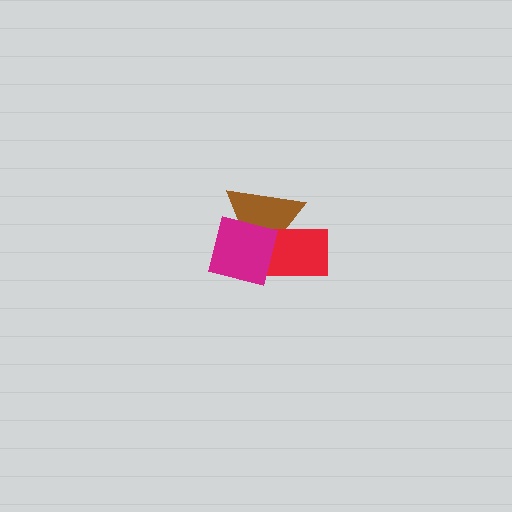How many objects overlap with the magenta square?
2 objects overlap with the magenta square.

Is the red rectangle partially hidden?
Yes, it is partially covered by another shape.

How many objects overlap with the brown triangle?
2 objects overlap with the brown triangle.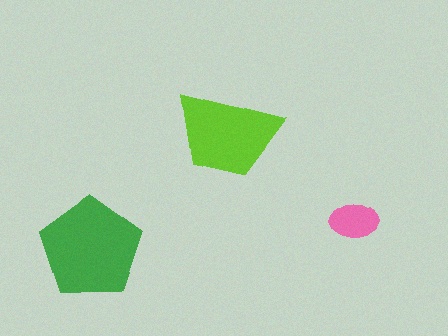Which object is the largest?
The green pentagon.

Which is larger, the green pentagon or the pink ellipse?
The green pentagon.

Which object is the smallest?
The pink ellipse.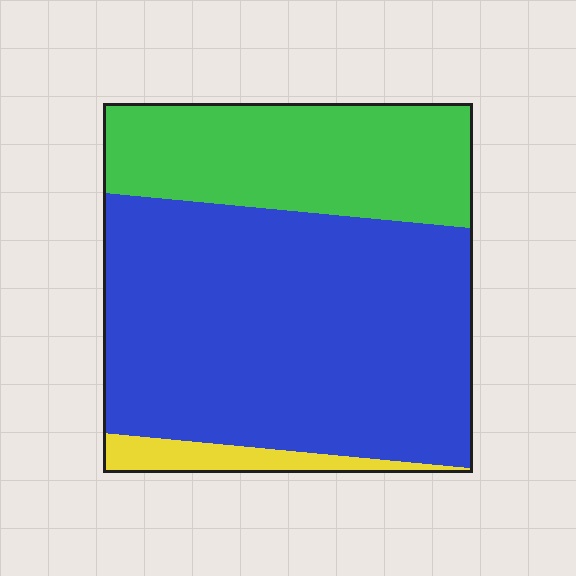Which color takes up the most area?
Blue, at roughly 65%.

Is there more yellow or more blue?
Blue.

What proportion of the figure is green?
Green covers around 30% of the figure.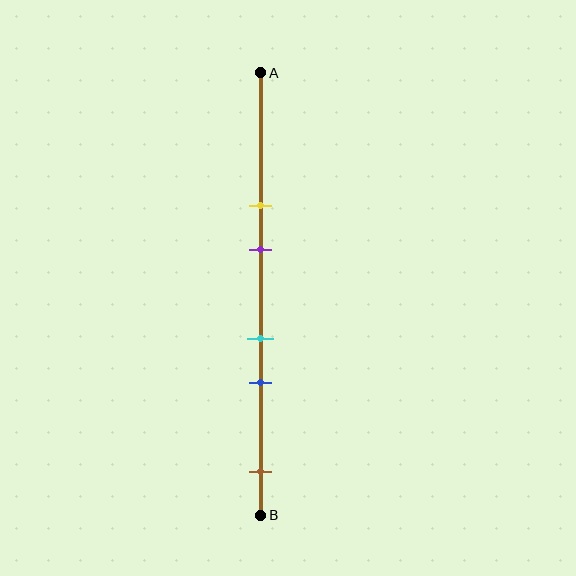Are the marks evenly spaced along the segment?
No, the marks are not evenly spaced.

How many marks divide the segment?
There are 5 marks dividing the segment.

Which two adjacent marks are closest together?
The cyan and blue marks are the closest adjacent pair.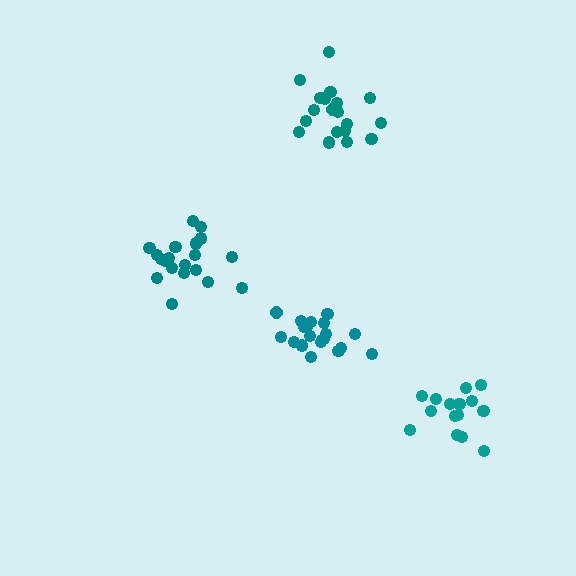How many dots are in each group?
Group 1: 16 dots, Group 2: 20 dots, Group 3: 20 dots, Group 4: 20 dots (76 total).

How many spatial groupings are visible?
There are 4 spatial groupings.